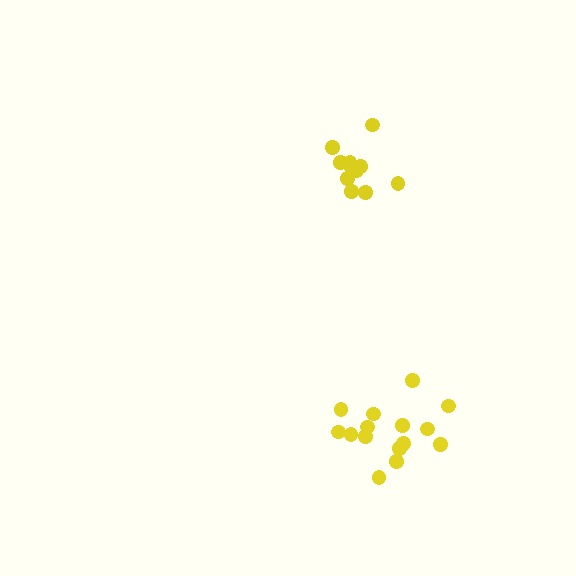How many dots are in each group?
Group 1: 15 dots, Group 2: 11 dots (26 total).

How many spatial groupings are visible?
There are 2 spatial groupings.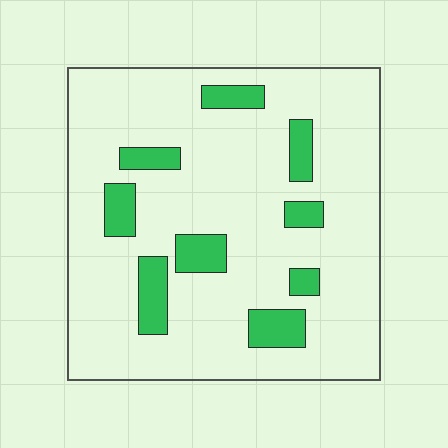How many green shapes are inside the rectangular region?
9.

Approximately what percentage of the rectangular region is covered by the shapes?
Approximately 15%.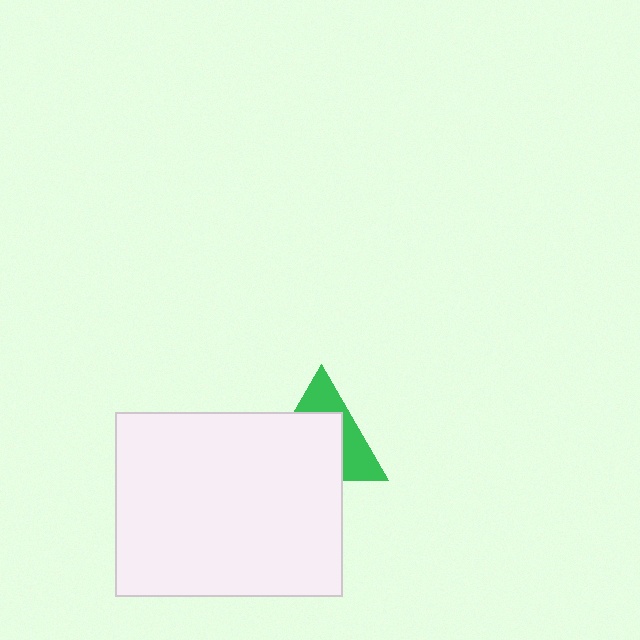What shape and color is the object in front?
The object in front is a white rectangle.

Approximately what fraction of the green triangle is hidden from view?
Roughly 61% of the green triangle is hidden behind the white rectangle.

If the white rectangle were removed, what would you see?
You would see the complete green triangle.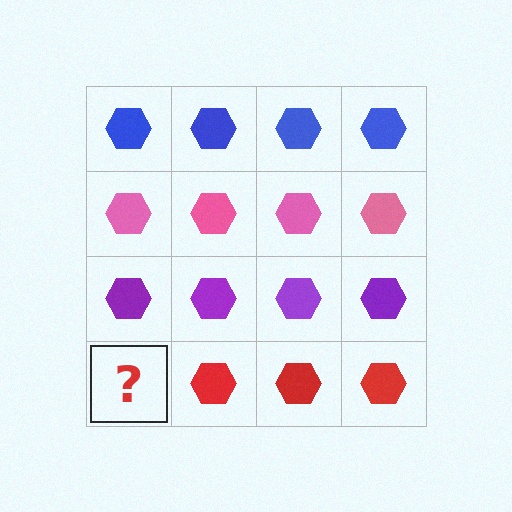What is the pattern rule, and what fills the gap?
The rule is that each row has a consistent color. The gap should be filled with a red hexagon.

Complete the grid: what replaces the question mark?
The question mark should be replaced with a red hexagon.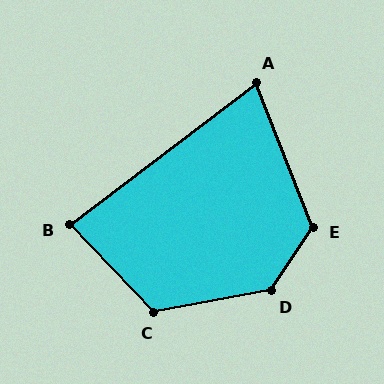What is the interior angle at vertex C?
Approximately 123 degrees (obtuse).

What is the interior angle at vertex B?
Approximately 84 degrees (acute).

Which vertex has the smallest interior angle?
A, at approximately 74 degrees.